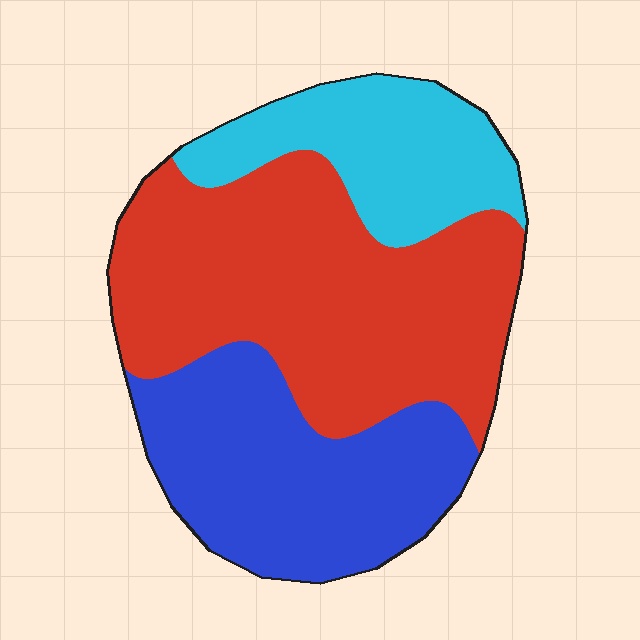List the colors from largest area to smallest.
From largest to smallest: red, blue, cyan.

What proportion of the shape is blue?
Blue takes up about one third (1/3) of the shape.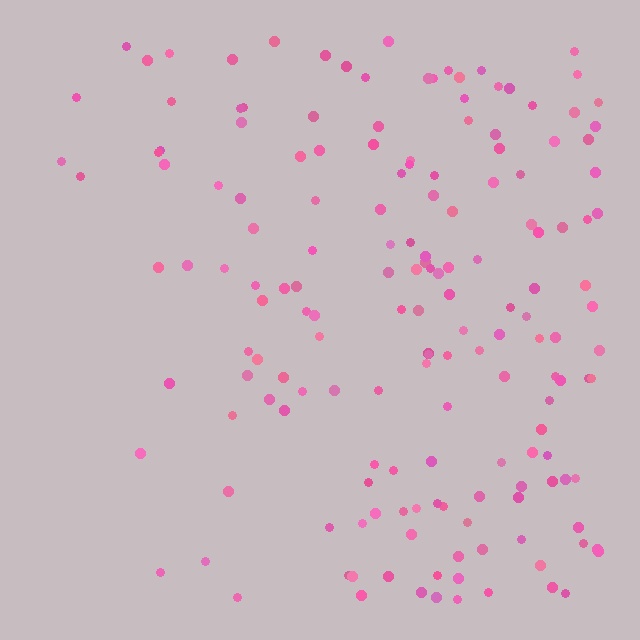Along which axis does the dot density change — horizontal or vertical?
Horizontal.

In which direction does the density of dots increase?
From left to right, with the right side densest.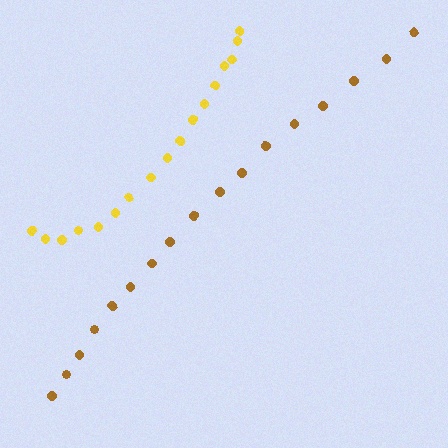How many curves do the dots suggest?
There are 2 distinct paths.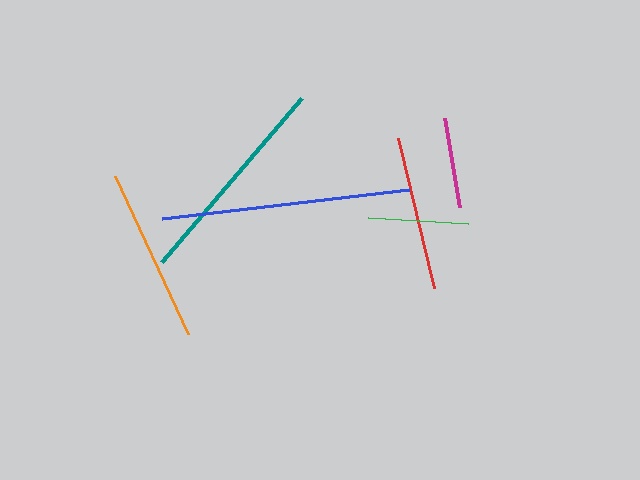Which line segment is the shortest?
The magenta line is the shortest at approximately 90 pixels.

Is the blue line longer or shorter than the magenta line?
The blue line is longer than the magenta line.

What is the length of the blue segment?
The blue segment is approximately 248 pixels long.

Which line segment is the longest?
The blue line is the longest at approximately 248 pixels.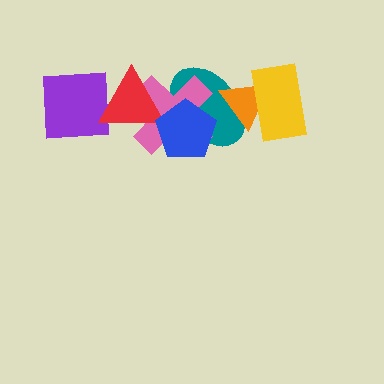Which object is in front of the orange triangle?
The yellow rectangle is in front of the orange triangle.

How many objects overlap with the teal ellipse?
4 objects overlap with the teal ellipse.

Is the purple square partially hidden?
Yes, it is partially covered by another shape.